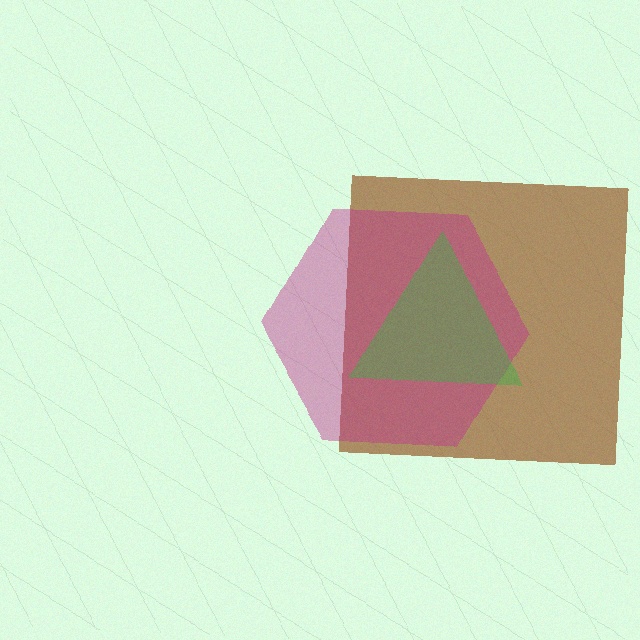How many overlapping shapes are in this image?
There are 3 overlapping shapes in the image.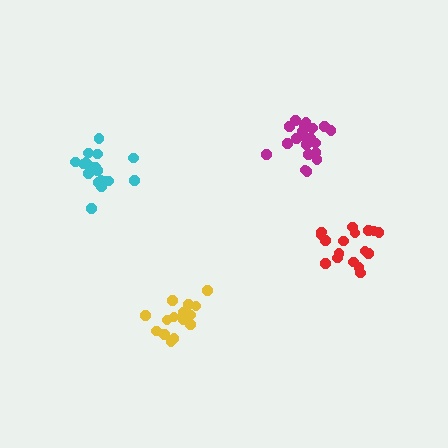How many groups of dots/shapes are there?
There are 4 groups.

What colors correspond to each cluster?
The clusters are colored: magenta, red, yellow, cyan.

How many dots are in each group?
Group 1: 21 dots, Group 2: 17 dots, Group 3: 15 dots, Group 4: 18 dots (71 total).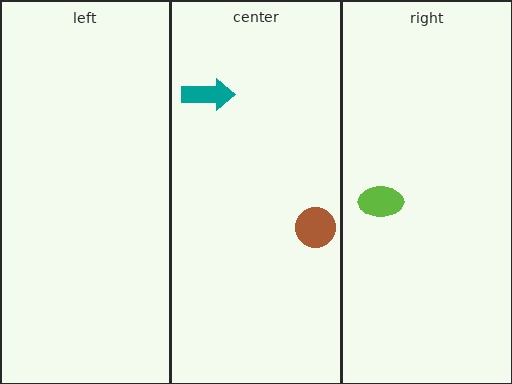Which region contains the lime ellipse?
The right region.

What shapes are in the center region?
The teal arrow, the brown circle.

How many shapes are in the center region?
2.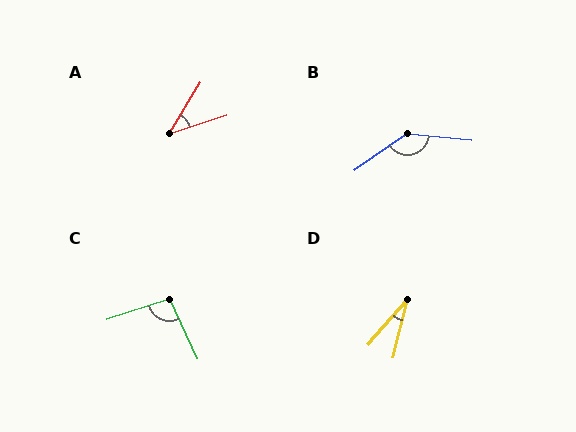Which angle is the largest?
B, at approximately 139 degrees.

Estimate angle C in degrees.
Approximately 96 degrees.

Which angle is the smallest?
D, at approximately 27 degrees.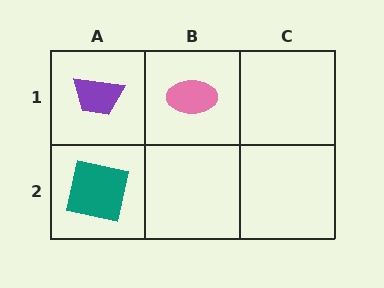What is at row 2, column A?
A teal square.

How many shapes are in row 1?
2 shapes.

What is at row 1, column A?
A purple trapezoid.